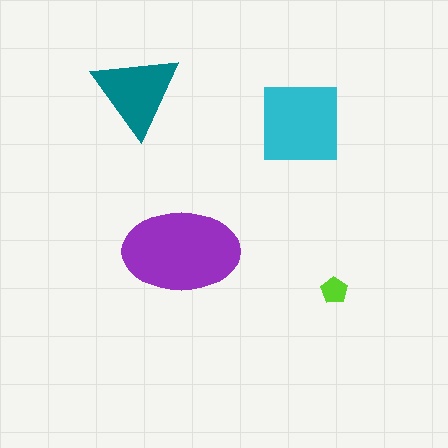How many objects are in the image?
There are 4 objects in the image.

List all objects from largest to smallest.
The purple ellipse, the cyan square, the teal triangle, the lime pentagon.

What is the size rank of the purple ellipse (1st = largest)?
1st.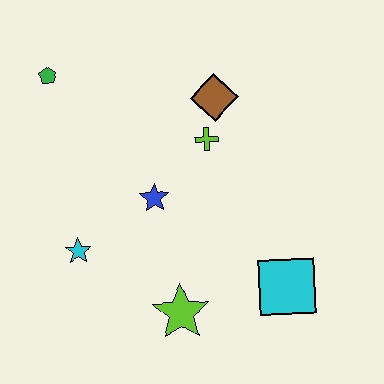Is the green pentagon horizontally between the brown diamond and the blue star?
No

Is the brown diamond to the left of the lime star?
No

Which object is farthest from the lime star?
The green pentagon is farthest from the lime star.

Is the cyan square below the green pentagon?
Yes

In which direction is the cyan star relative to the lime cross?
The cyan star is to the left of the lime cross.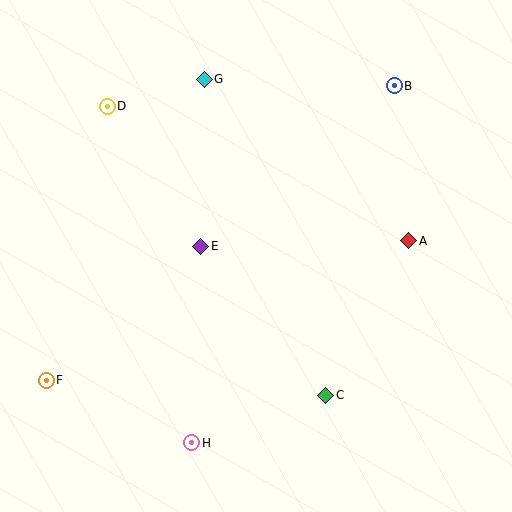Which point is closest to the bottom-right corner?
Point C is closest to the bottom-right corner.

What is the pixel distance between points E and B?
The distance between E and B is 251 pixels.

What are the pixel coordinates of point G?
Point G is at (204, 79).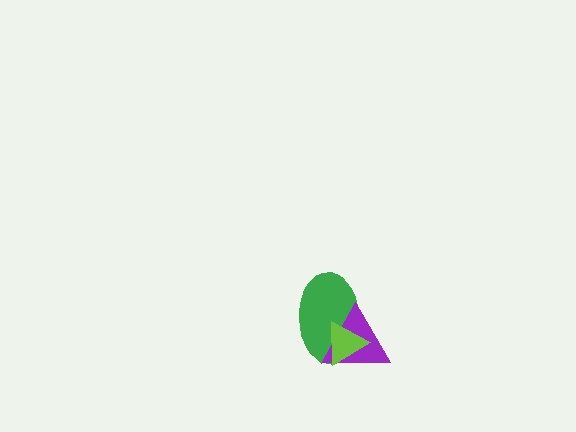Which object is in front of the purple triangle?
The lime triangle is in front of the purple triangle.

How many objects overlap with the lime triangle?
2 objects overlap with the lime triangle.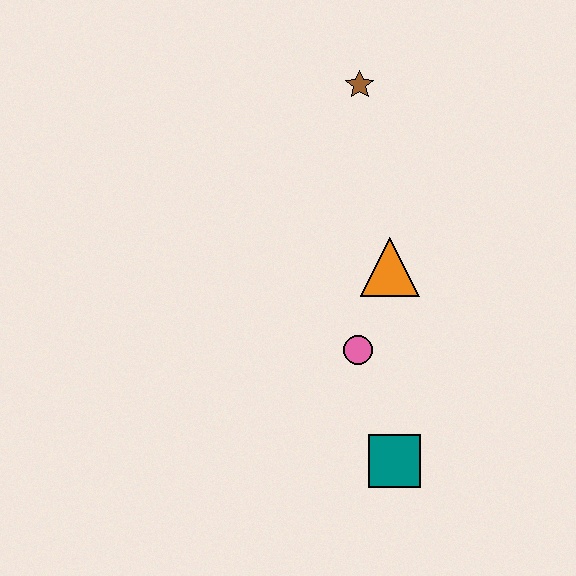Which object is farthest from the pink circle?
The brown star is farthest from the pink circle.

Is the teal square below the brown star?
Yes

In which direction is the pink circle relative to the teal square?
The pink circle is above the teal square.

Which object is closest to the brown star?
The orange triangle is closest to the brown star.